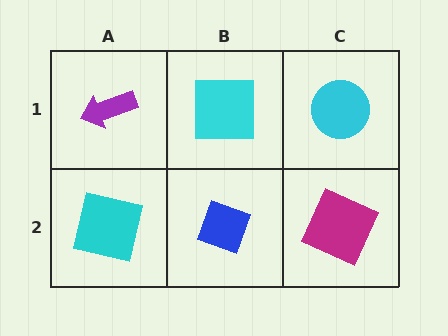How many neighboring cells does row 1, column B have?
3.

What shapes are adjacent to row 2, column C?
A cyan circle (row 1, column C), a blue diamond (row 2, column B).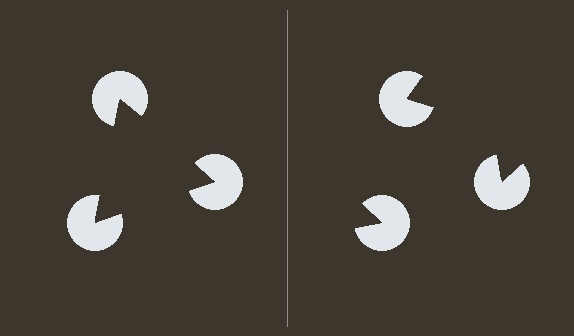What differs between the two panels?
The pac-man discs are positioned identically on both sides; only the wedge orientations differ. On the left they align to a triangle; on the right they are misaligned.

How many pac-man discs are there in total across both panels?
6 — 3 on each side.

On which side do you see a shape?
An illusory triangle appears on the left side. On the right side the wedge cuts are rotated, so no coherent shape forms.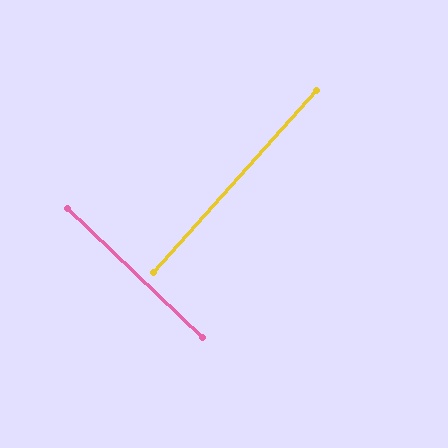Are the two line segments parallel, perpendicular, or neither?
Perpendicular — they meet at approximately 88°.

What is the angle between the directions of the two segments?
Approximately 88 degrees.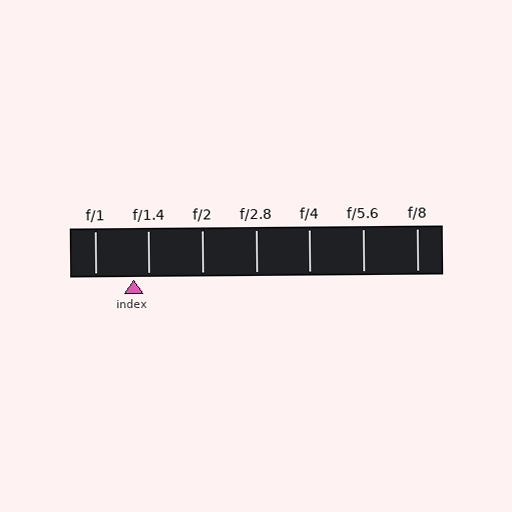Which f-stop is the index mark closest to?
The index mark is closest to f/1.4.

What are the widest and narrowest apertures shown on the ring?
The widest aperture shown is f/1 and the narrowest is f/8.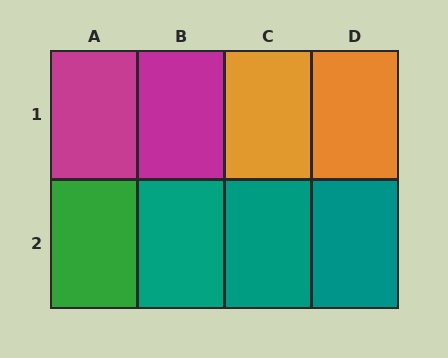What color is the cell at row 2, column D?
Teal.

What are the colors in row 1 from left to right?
Magenta, magenta, orange, orange.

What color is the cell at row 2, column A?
Green.